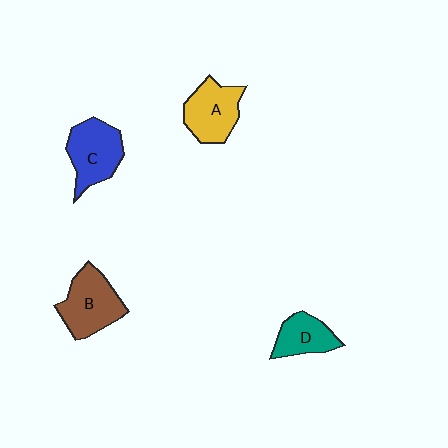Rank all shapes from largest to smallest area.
From largest to smallest: B (brown), C (blue), A (yellow), D (teal).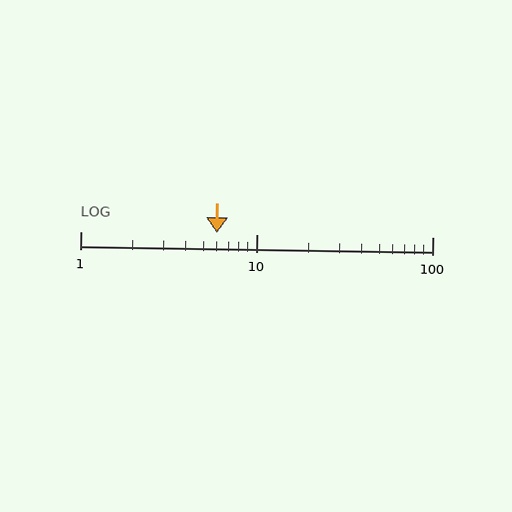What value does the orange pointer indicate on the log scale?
The pointer indicates approximately 6.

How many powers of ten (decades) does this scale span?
The scale spans 2 decades, from 1 to 100.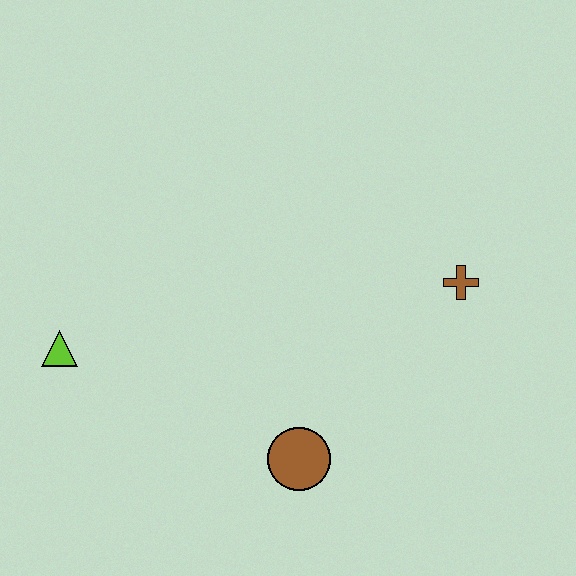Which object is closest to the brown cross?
The brown circle is closest to the brown cross.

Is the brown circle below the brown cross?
Yes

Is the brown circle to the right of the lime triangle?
Yes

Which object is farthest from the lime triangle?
The brown cross is farthest from the lime triangle.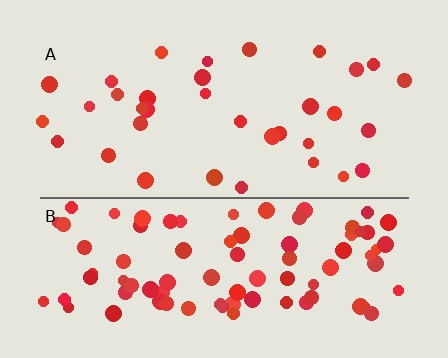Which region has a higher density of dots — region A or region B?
B (the bottom).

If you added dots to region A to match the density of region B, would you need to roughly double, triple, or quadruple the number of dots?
Approximately triple.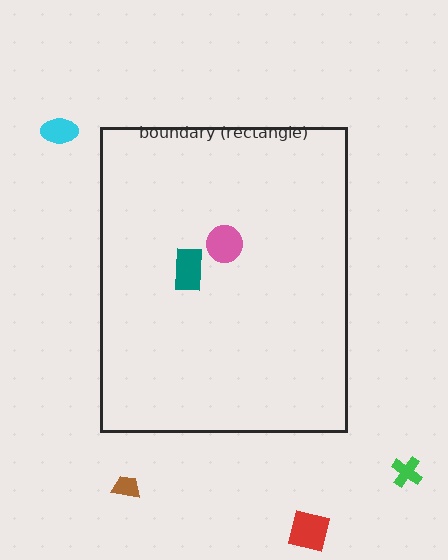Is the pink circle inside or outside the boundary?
Inside.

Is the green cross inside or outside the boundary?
Outside.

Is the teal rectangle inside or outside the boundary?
Inside.